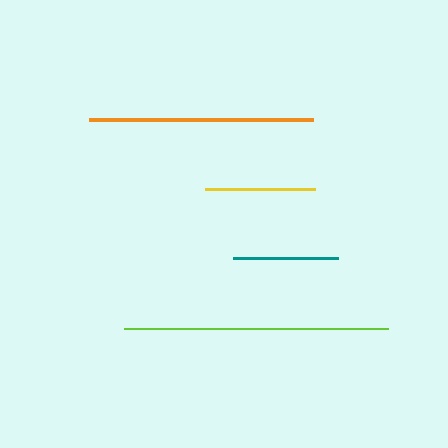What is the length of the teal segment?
The teal segment is approximately 105 pixels long.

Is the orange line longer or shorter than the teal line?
The orange line is longer than the teal line.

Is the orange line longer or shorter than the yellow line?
The orange line is longer than the yellow line.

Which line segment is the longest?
The lime line is the longest at approximately 264 pixels.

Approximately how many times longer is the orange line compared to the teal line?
The orange line is approximately 2.1 times the length of the teal line.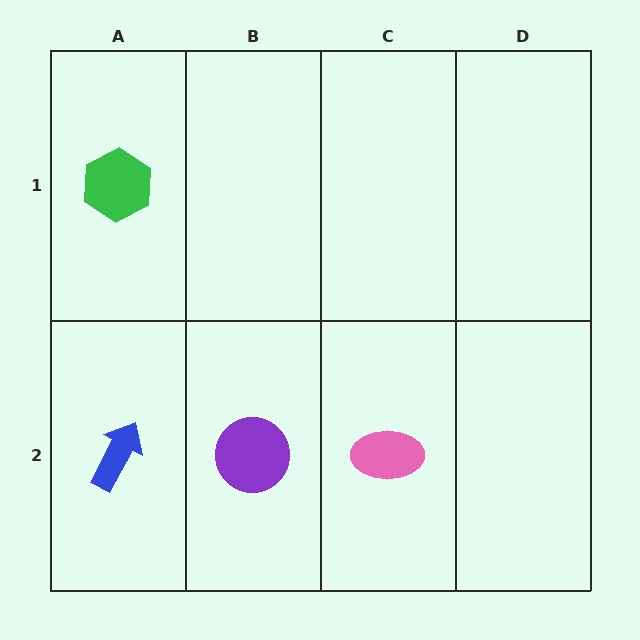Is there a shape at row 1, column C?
No, that cell is empty.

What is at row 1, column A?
A green hexagon.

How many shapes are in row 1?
1 shape.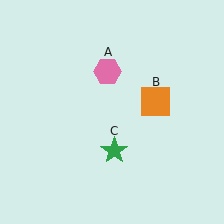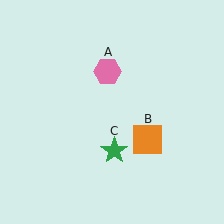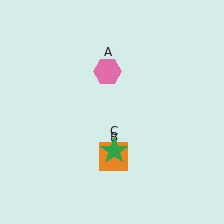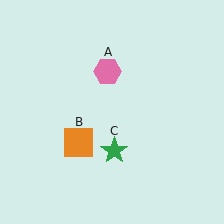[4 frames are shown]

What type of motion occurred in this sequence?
The orange square (object B) rotated clockwise around the center of the scene.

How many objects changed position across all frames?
1 object changed position: orange square (object B).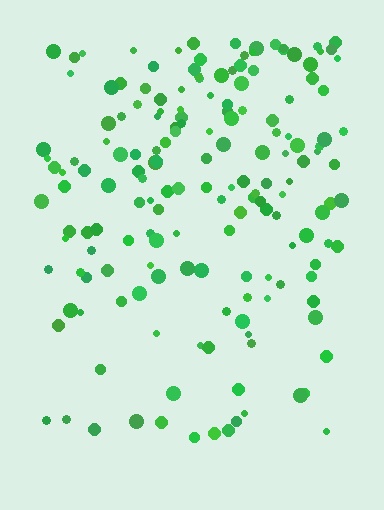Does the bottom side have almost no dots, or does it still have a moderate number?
Still a moderate number, just noticeably fewer than the top.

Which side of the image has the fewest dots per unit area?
The bottom.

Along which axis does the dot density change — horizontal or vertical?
Vertical.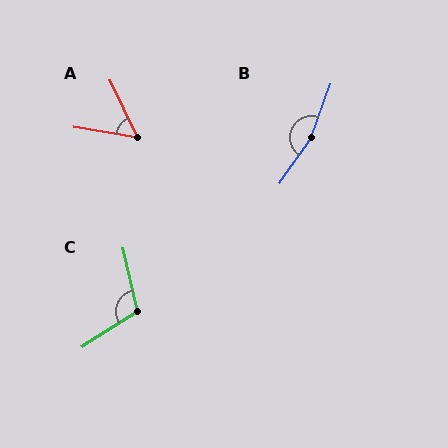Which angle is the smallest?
A, at approximately 55 degrees.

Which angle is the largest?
B, at approximately 165 degrees.